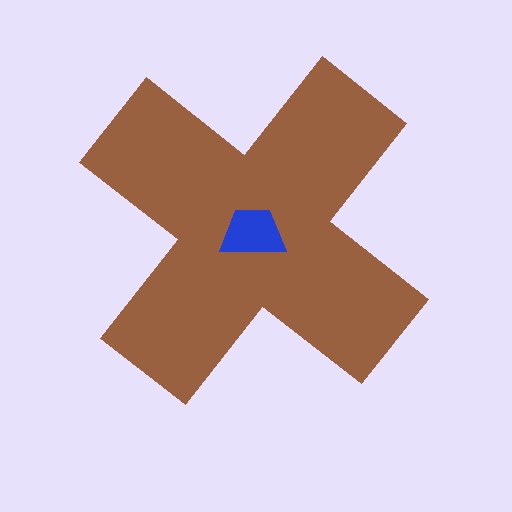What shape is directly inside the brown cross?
The blue trapezoid.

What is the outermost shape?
The brown cross.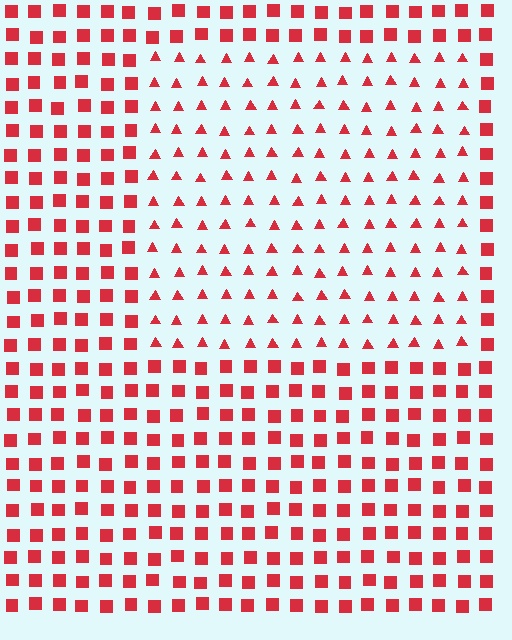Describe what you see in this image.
The image is filled with small red elements arranged in a uniform grid. A rectangle-shaped region contains triangles, while the surrounding area contains squares. The boundary is defined purely by the change in element shape.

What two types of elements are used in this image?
The image uses triangles inside the rectangle region and squares outside it.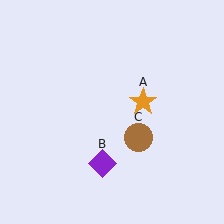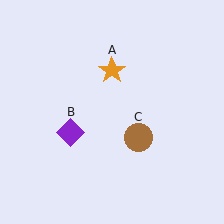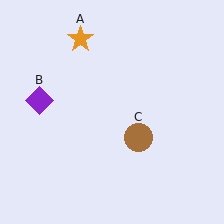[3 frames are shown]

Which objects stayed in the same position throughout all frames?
Brown circle (object C) remained stationary.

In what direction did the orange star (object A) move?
The orange star (object A) moved up and to the left.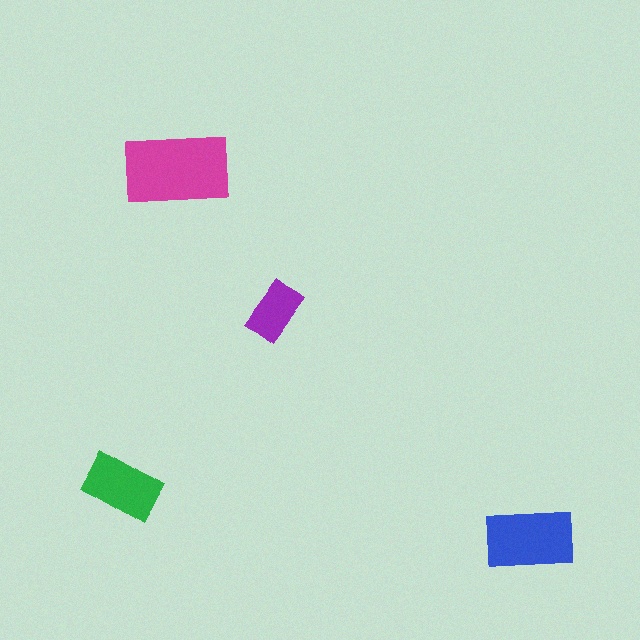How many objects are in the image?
There are 4 objects in the image.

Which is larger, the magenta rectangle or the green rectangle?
The magenta one.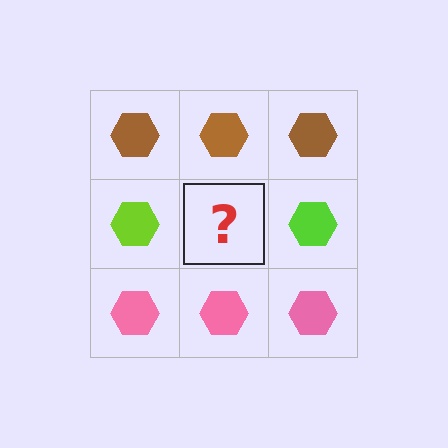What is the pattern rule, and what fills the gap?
The rule is that each row has a consistent color. The gap should be filled with a lime hexagon.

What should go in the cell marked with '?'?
The missing cell should contain a lime hexagon.